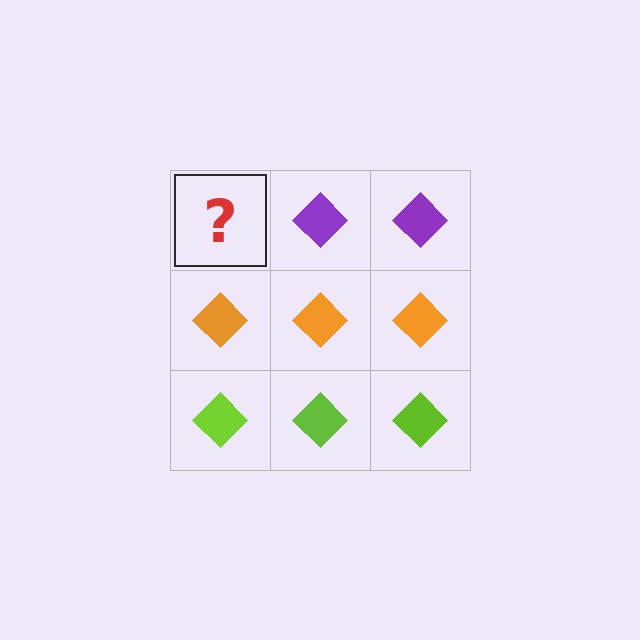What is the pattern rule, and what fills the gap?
The rule is that each row has a consistent color. The gap should be filled with a purple diamond.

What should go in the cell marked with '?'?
The missing cell should contain a purple diamond.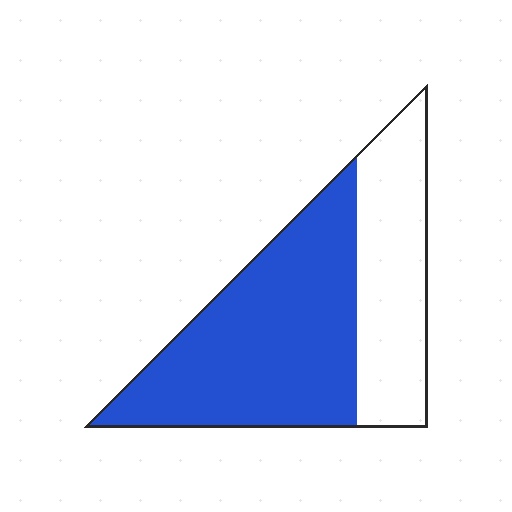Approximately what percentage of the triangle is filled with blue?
Approximately 65%.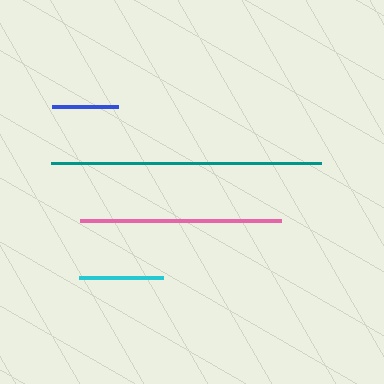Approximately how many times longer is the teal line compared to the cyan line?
The teal line is approximately 3.2 times the length of the cyan line.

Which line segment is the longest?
The teal line is the longest at approximately 270 pixels.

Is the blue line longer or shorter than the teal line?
The teal line is longer than the blue line.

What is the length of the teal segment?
The teal segment is approximately 270 pixels long.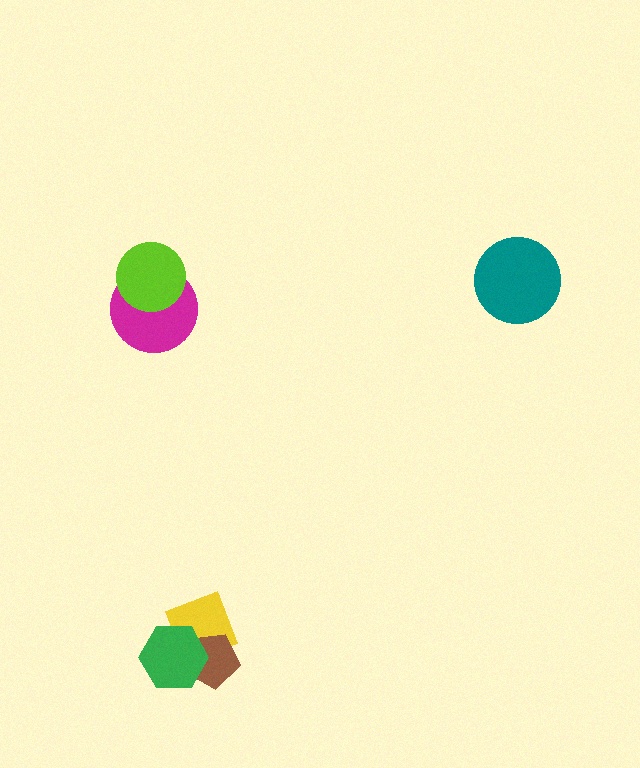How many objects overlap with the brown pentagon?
2 objects overlap with the brown pentagon.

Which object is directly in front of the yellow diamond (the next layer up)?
The brown pentagon is directly in front of the yellow diamond.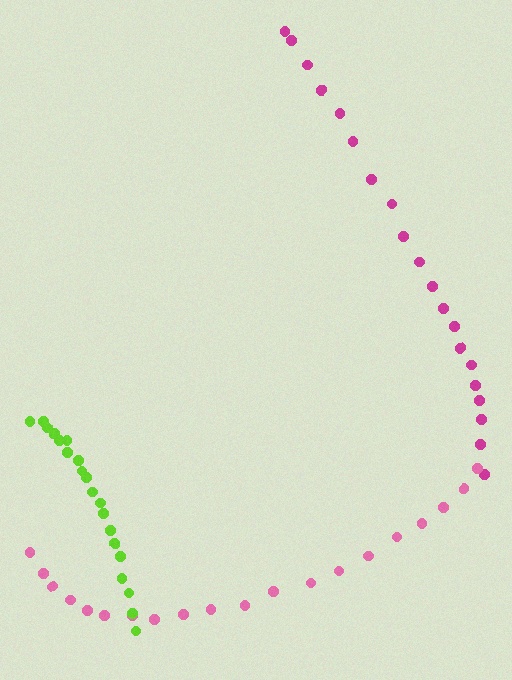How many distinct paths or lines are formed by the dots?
There are 3 distinct paths.